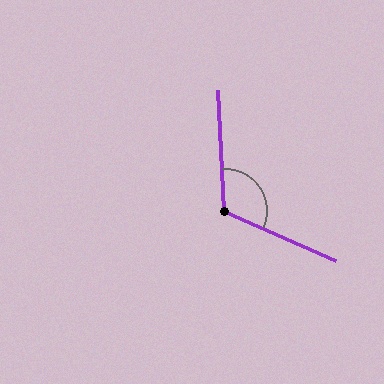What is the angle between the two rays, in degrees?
Approximately 117 degrees.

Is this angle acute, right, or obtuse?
It is obtuse.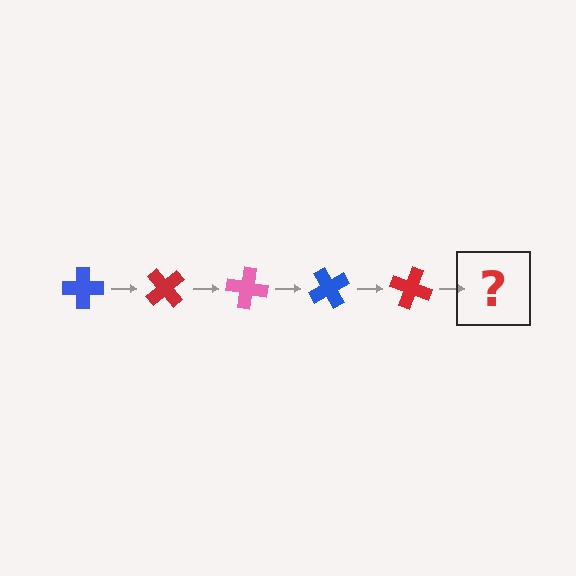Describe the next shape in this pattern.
It should be a pink cross, rotated 250 degrees from the start.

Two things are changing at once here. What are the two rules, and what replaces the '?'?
The two rules are that it rotates 50 degrees each step and the color cycles through blue, red, and pink. The '?' should be a pink cross, rotated 250 degrees from the start.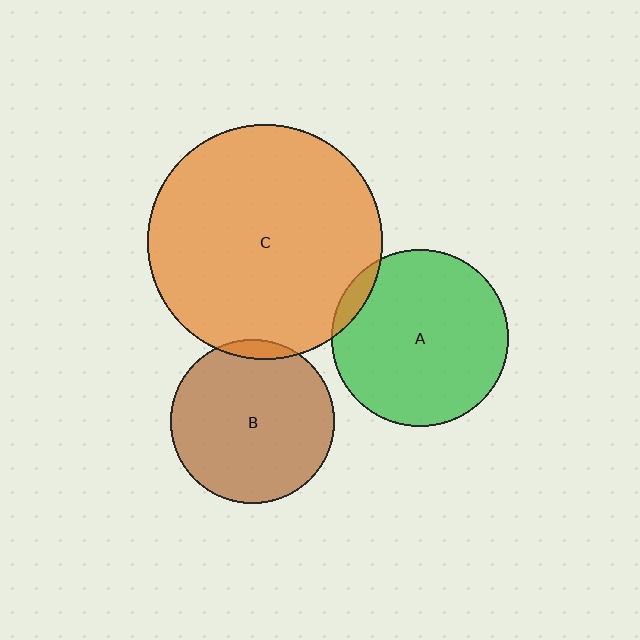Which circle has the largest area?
Circle C (orange).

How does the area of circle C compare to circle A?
Approximately 1.8 times.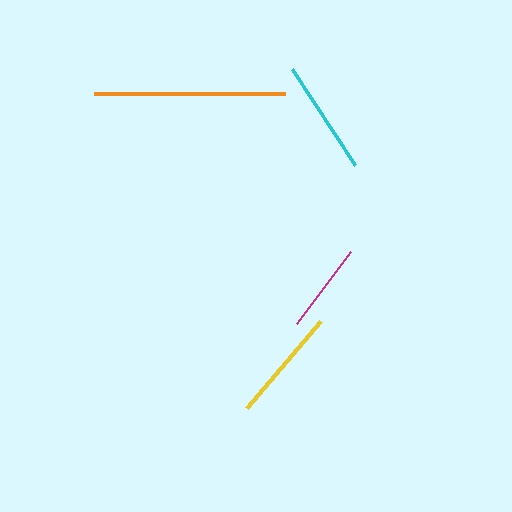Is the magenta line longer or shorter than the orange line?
The orange line is longer than the magenta line.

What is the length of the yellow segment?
The yellow segment is approximately 114 pixels long.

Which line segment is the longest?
The orange line is the longest at approximately 191 pixels.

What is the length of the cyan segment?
The cyan segment is approximately 114 pixels long.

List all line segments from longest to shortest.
From longest to shortest: orange, cyan, yellow, magenta.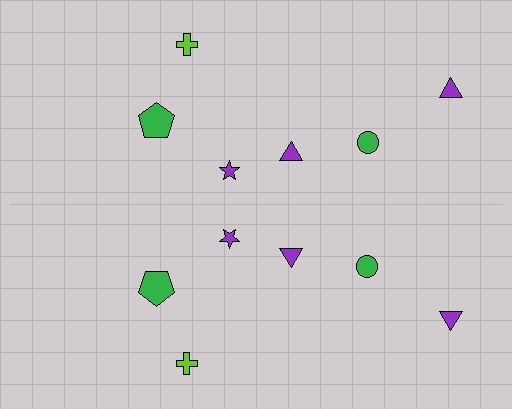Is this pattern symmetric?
Yes, this pattern has bilateral (reflection) symmetry.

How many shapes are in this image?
There are 12 shapes in this image.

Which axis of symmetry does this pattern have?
The pattern has a horizontal axis of symmetry running through the center of the image.